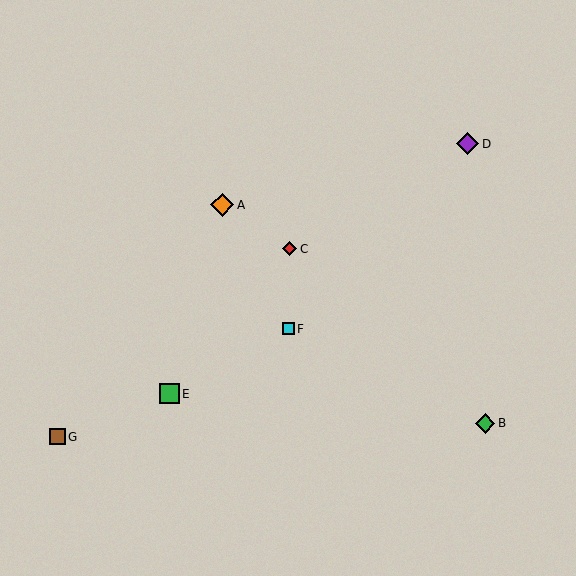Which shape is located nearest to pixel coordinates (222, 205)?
The orange diamond (labeled A) at (222, 205) is nearest to that location.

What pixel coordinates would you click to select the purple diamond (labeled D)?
Click at (468, 144) to select the purple diamond D.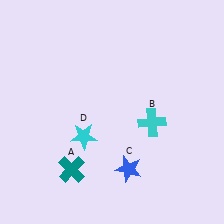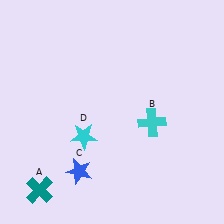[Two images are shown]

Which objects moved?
The objects that moved are: the teal cross (A), the blue star (C).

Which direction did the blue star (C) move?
The blue star (C) moved left.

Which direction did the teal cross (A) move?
The teal cross (A) moved left.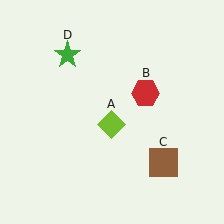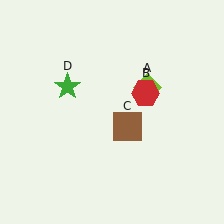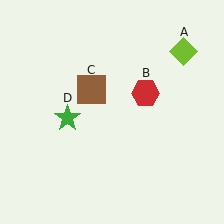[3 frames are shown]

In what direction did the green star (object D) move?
The green star (object D) moved down.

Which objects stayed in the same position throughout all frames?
Red hexagon (object B) remained stationary.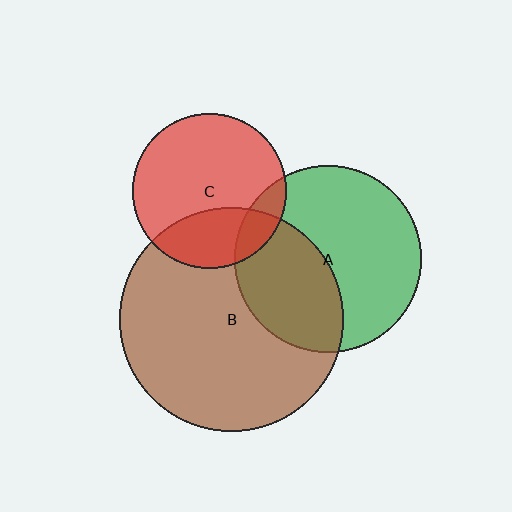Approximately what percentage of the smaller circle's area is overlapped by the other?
Approximately 15%.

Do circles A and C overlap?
Yes.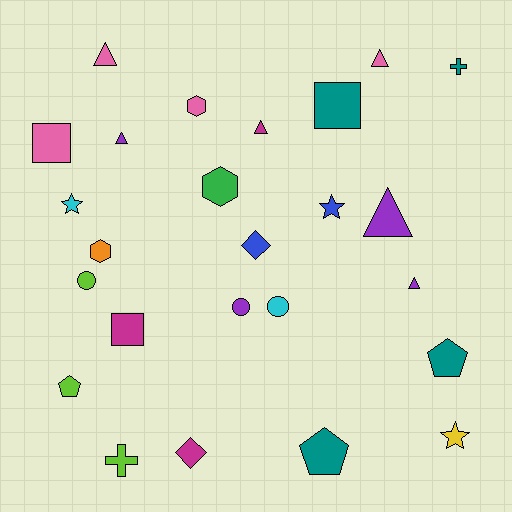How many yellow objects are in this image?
There is 1 yellow object.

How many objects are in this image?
There are 25 objects.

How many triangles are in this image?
There are 6 triangles.